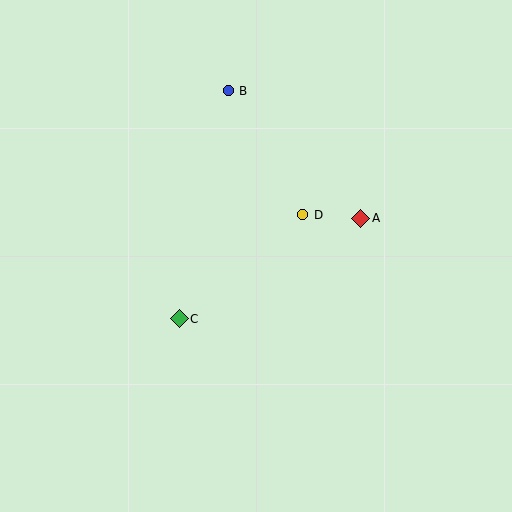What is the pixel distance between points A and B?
The distance between A and B is 184 pixels.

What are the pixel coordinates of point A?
Point A is at (361, 218).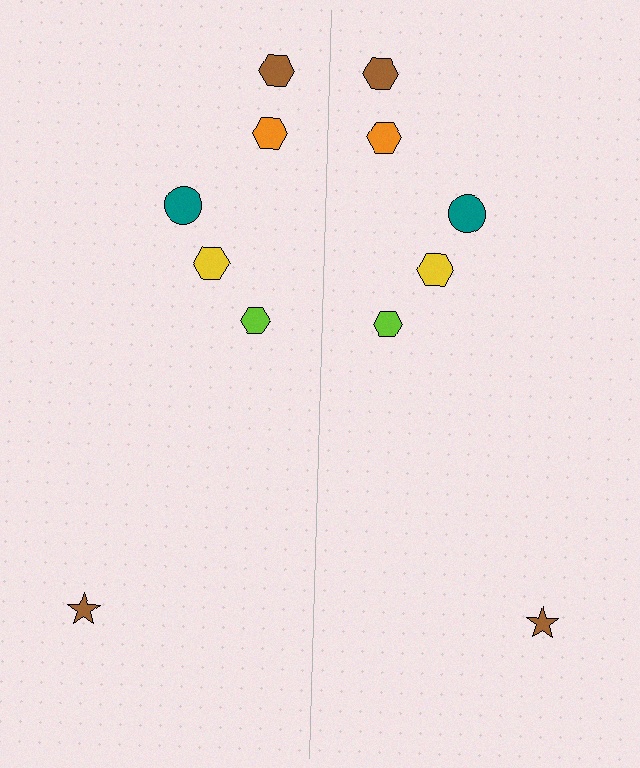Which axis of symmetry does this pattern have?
The pattern has a vertical axis of symmetry running through the center of the image.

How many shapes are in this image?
There are 12 shapes in this image.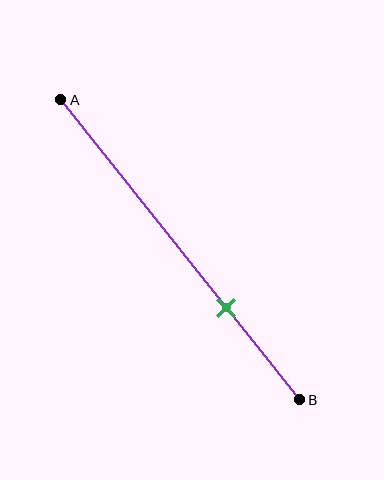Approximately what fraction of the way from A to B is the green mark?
The green mark is approximately 70% of the way from A to B.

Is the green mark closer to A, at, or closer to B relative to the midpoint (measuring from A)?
The green mark is closer to point B than the midpoint of segment AB.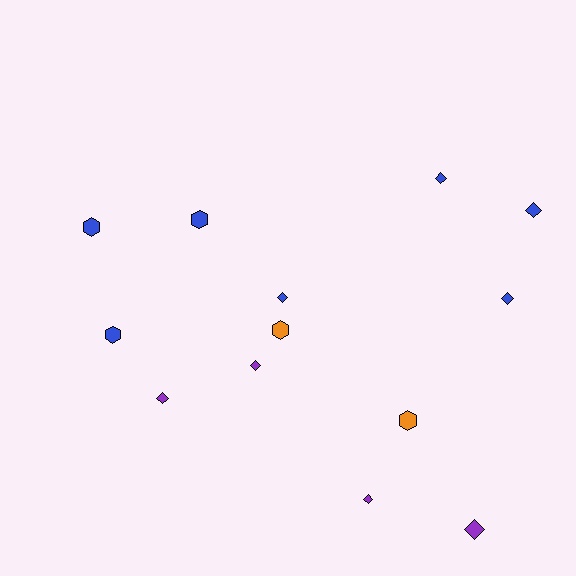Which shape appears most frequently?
Diamond, with 8 objects.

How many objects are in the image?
There are 13 objects.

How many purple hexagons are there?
There are no purple hexagons.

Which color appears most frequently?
Blue, with 7 objects.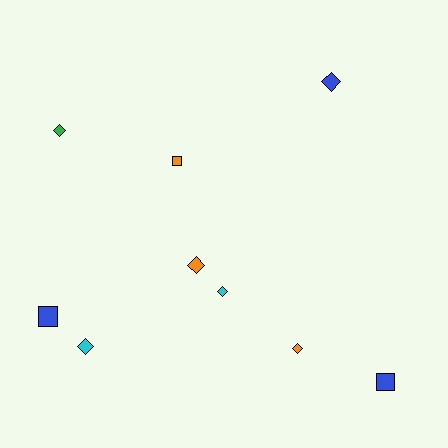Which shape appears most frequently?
Diamond, with 6 objects.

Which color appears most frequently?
Blue, with 3 objects.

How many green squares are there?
There are no green squares.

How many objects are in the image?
There are 9 objects.